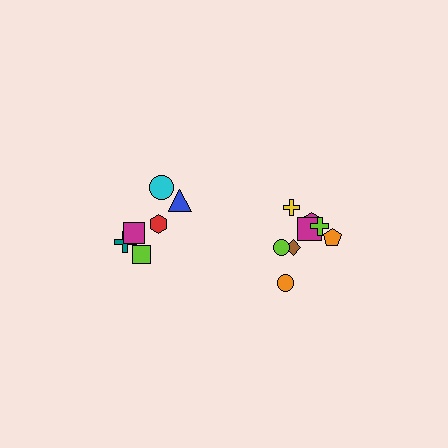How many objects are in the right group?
There are 8 objects.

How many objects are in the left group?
There are 6 objects.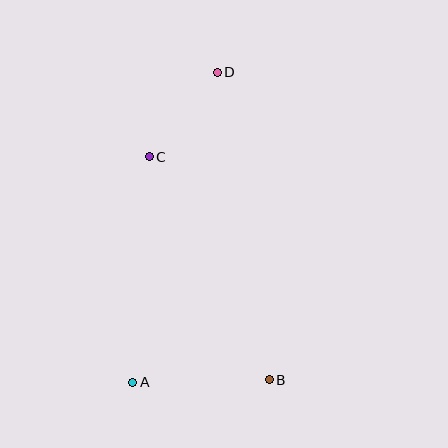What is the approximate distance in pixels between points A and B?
The distance between A and B is approximately 137 pixels.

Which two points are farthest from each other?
Points A and D are farthest from each other.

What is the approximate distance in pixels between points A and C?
The distance between A and C is approximately 226 pixels.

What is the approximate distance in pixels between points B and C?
The distance between B and C is approximately 253 pixels.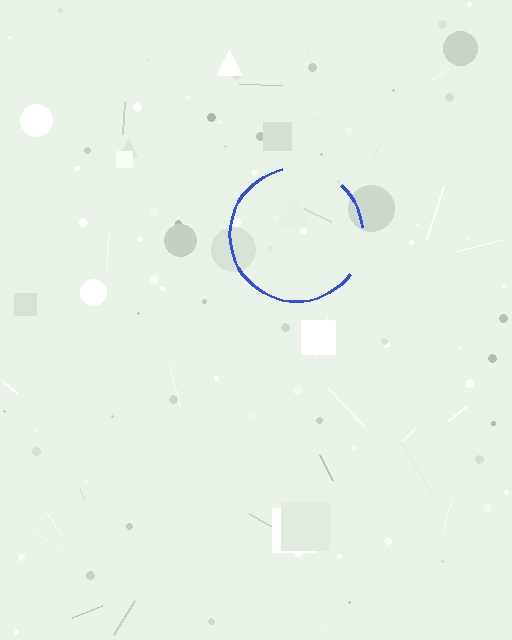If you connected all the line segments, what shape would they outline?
They would outline a circle.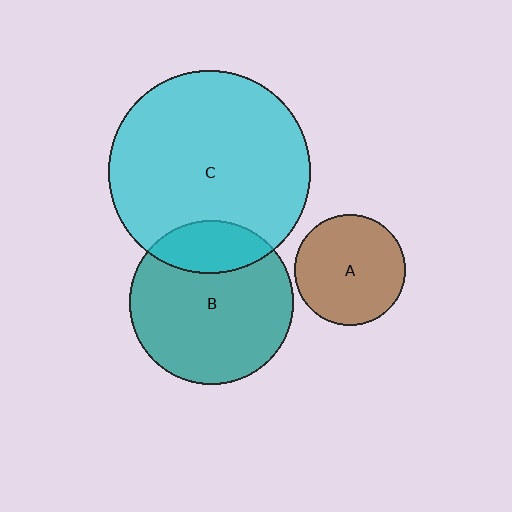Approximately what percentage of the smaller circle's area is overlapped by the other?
Approximately 20%.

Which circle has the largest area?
Circle C (cyan).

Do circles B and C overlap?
Yes.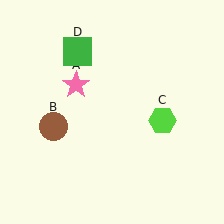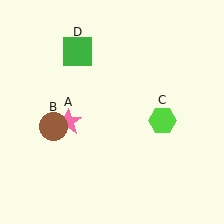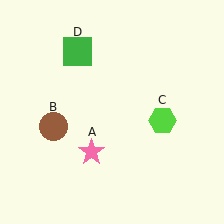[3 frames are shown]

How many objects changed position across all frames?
1 object changed position: pink star (object A).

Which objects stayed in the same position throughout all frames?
Brown circle (object B) and lime hexagon (object C) and green square (object D) remained stationary.